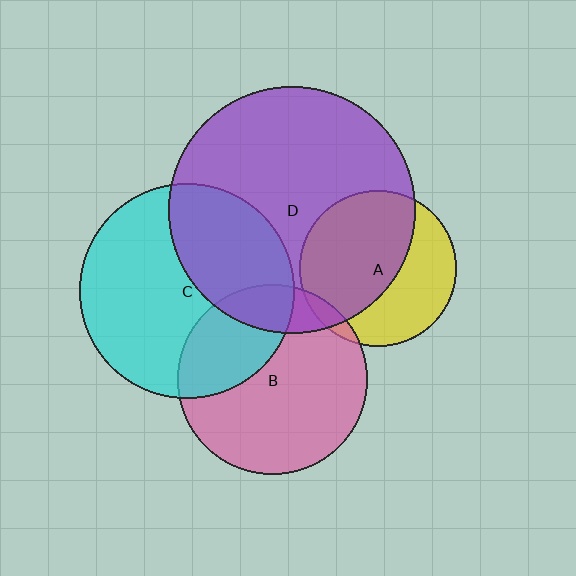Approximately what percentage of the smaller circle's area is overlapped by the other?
Approximately 30%.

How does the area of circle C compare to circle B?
Approximately 1.3 times.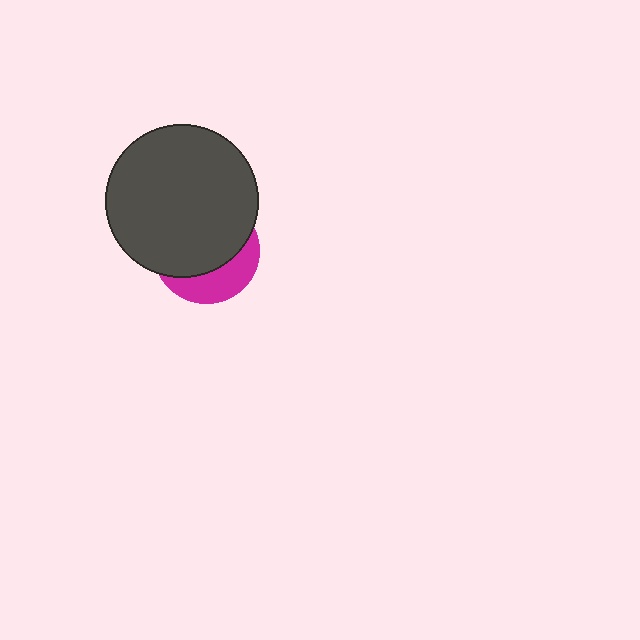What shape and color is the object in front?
The object in front is a dark gray circle.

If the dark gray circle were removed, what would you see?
You would see the complete magenta circle.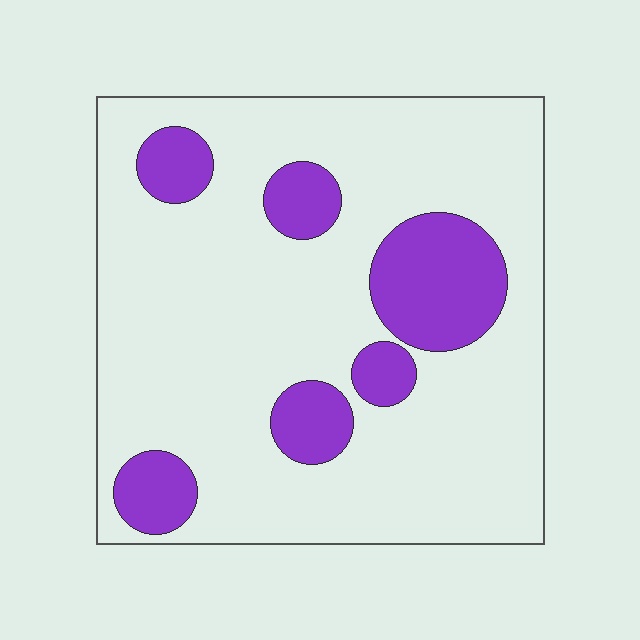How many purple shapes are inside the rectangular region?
6.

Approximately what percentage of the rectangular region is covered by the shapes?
Approximately 20%.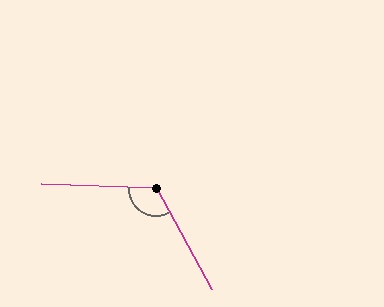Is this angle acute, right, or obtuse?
It is obtuse.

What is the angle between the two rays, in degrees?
Approximately 121 degrees.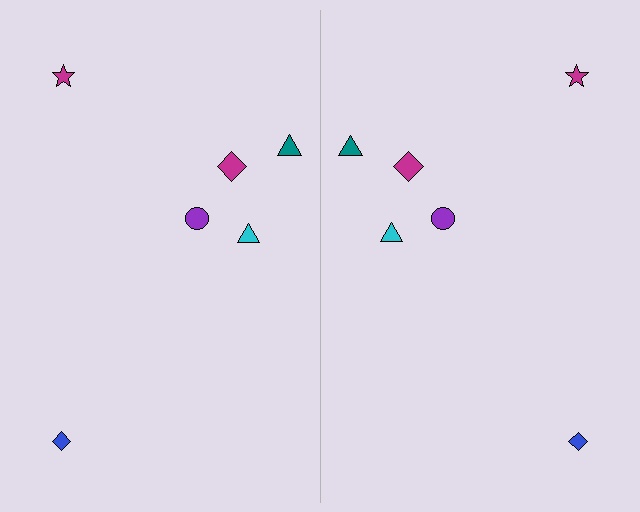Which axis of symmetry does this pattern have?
The pattern has a vertical axis of symmetry running through the center of the image.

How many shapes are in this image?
There are 12 shapes in this image.